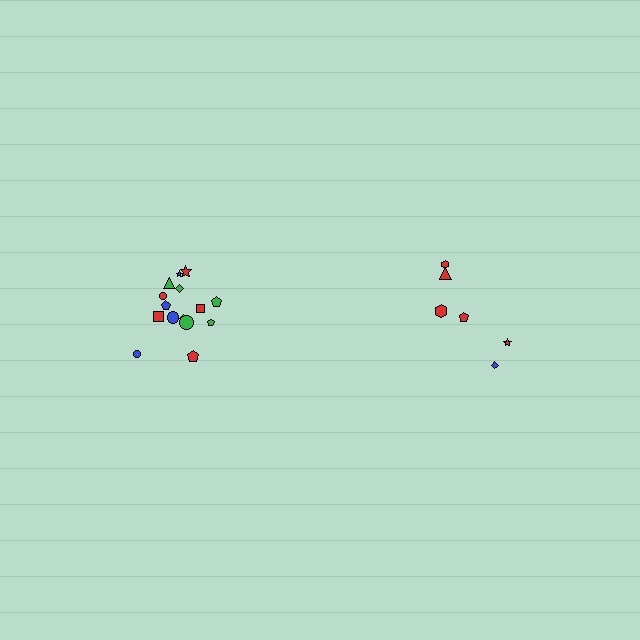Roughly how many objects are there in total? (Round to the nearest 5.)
Roughly 20 objects in total.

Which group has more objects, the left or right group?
The left group.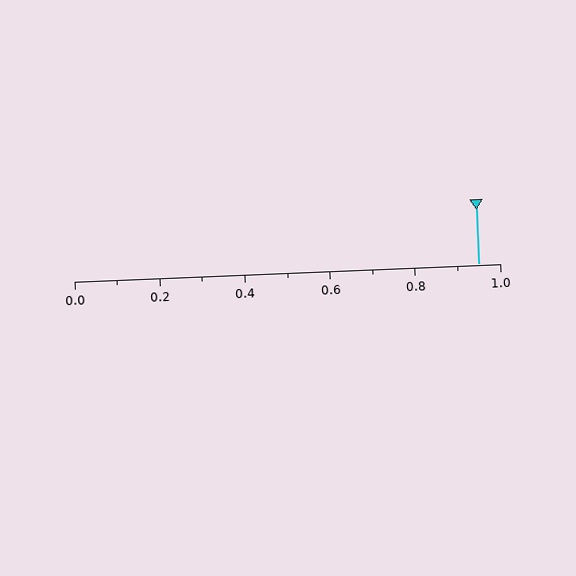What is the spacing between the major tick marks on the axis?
The major ticks are spaced 0.2 apart.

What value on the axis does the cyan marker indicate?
The marker indicates approximately 0.95.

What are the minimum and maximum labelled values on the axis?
The axis runs from 0.0 to 1.0.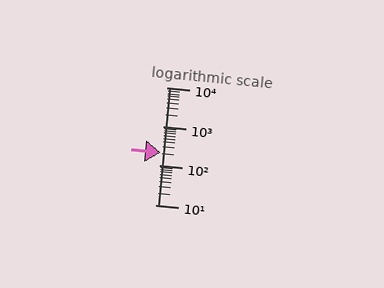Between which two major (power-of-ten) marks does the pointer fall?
The pointer is between 100 and 1000.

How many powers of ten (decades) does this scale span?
The scale spans 3 decades, from 10 to 10000.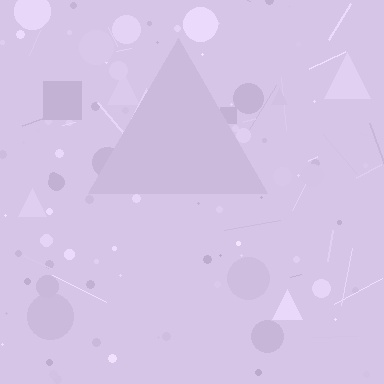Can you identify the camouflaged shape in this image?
The camouflaged shape is a triangle.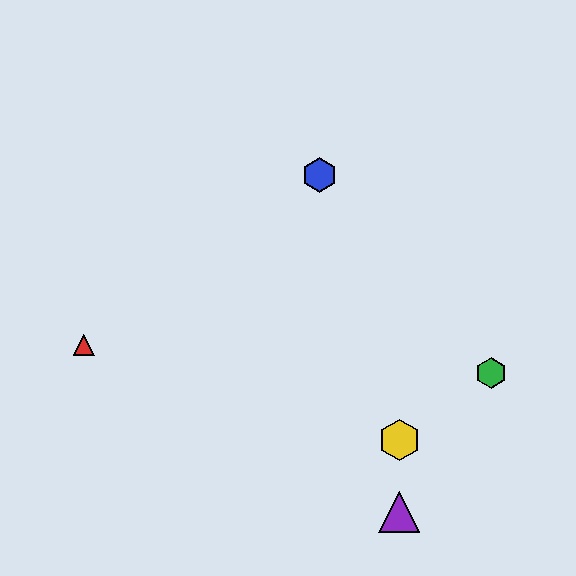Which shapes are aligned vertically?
The yellow hexagon, the purple triangle are aligned vertically.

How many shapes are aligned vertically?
2 shapes (the yellow hexagon, the purple triangle) are aligned vertically.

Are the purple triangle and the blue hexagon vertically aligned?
No, the purple triangle is at x≈399 and the blue hexagon is at x≈319.